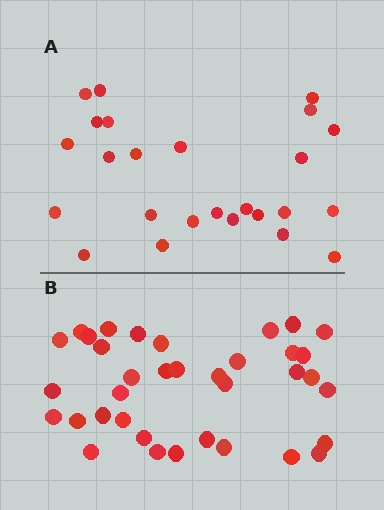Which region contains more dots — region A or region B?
Region B (the bottom region) has more dots.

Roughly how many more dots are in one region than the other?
Region B has roughly 12 or so more dots than region A.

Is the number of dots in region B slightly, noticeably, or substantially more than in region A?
Region B has noticeably more, but not dramatically so. The ratio is roughly 1.4 to 1.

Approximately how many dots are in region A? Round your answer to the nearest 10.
About 20 dots. (The exact count is 25, which rounds to 20.)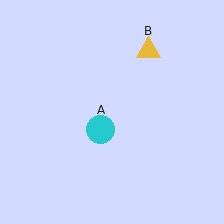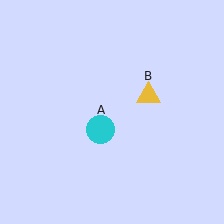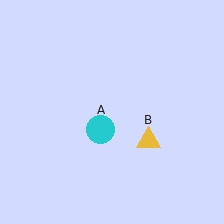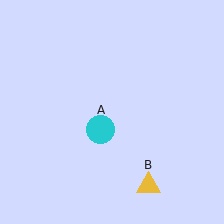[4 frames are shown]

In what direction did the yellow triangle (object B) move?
The yellow triangle (object B) moved down.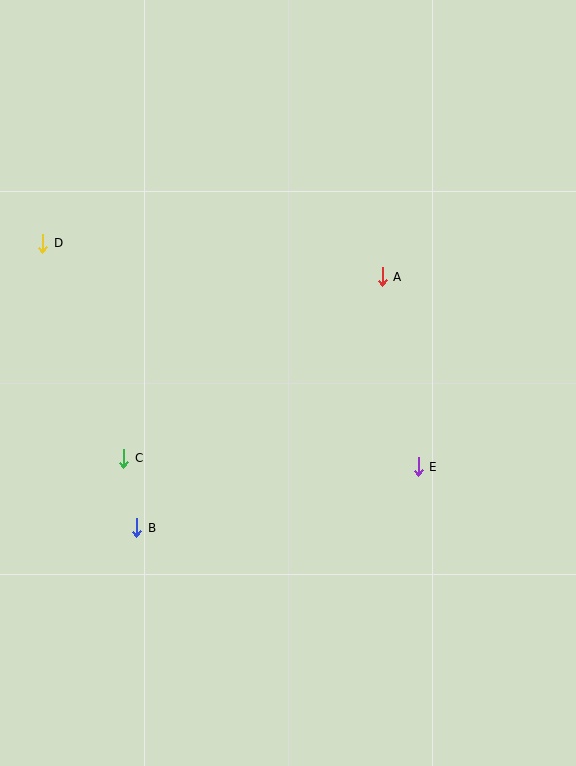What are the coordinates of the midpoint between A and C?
The midpoint between A and C is at (253, 367).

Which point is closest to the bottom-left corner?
Point B is closest to the bottom-left corner.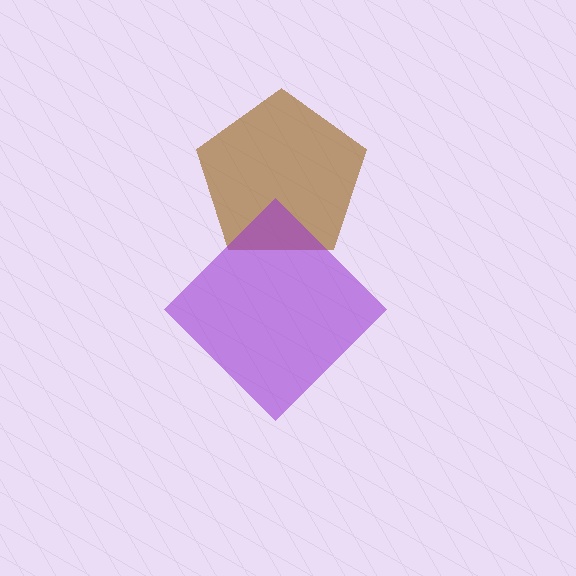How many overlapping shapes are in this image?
There are 2 overlapping shapes in the image.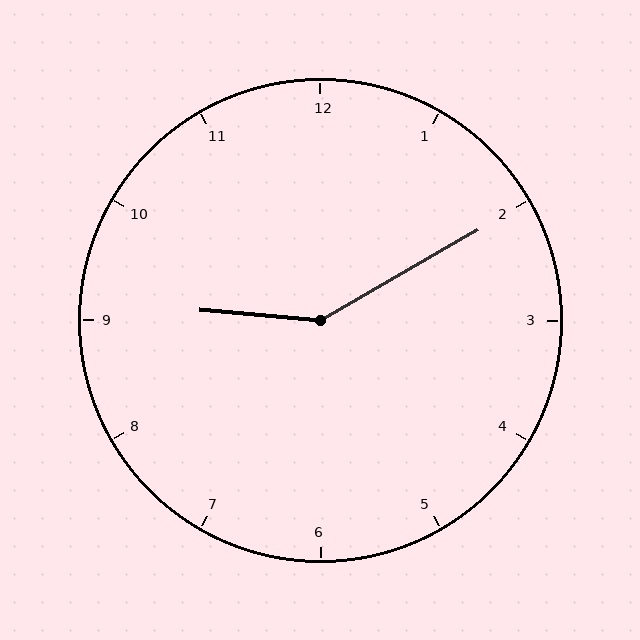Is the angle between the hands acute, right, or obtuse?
It is obtuse.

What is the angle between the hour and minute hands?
Approximately 145 degrees.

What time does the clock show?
9:10.